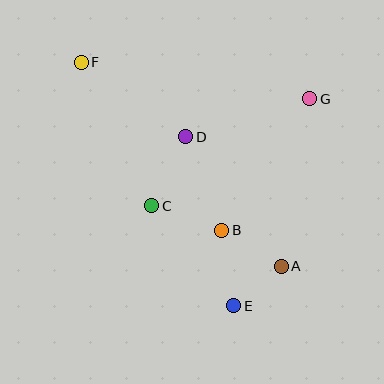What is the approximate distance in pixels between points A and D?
The distance between A and D is approximately 161 pixels.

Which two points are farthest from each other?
Points E and F are farthest from each other.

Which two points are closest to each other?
Points A and E are closest to each other.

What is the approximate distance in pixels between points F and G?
The distance between F and G is approximately 231 pixels.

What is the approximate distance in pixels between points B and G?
The distance between B and G is approximately 158 pixels.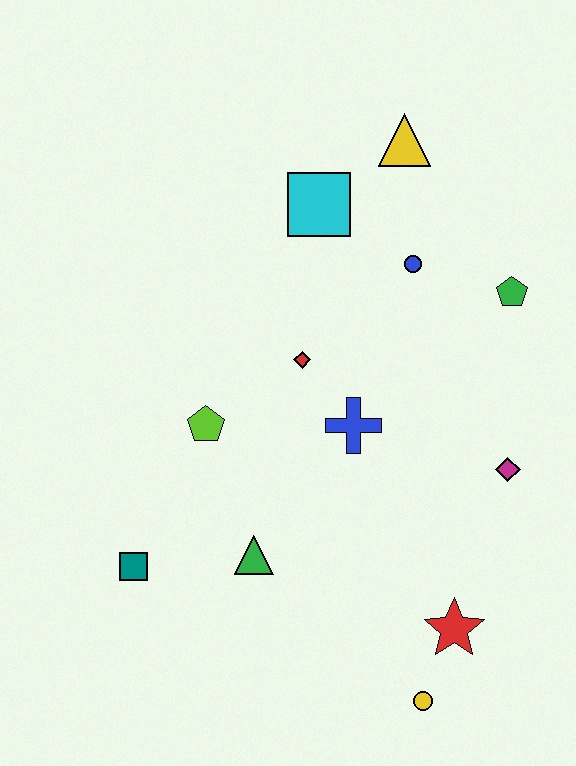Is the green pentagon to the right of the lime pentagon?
Yes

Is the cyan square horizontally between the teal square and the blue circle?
Yes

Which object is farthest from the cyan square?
The yellow circle is farthest from the cyan square.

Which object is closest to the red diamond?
The blue cross is closest to the red diamond.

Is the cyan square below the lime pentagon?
No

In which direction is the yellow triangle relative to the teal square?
The yellow triangle is above the teal square.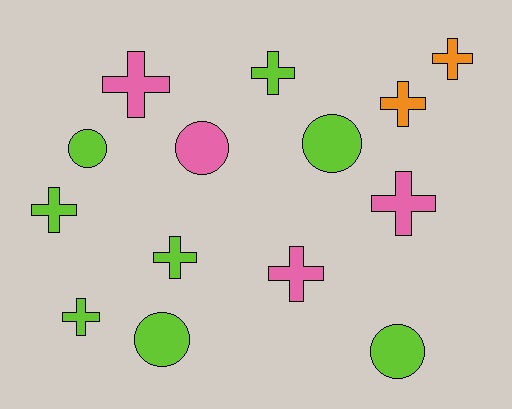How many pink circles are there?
There is 1 pink circle.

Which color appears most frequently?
Lime, with 8 objects.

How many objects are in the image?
There are 14 objects.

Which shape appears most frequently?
Cross, with 9 objects.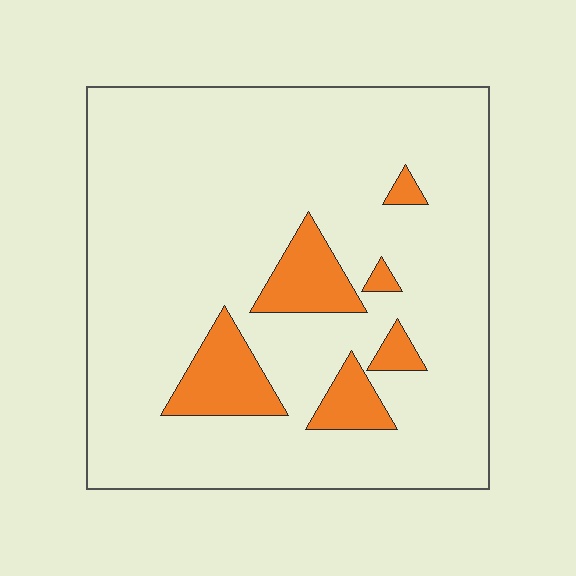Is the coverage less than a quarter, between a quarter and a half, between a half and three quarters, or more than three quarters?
Less than a quarter.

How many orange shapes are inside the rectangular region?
6.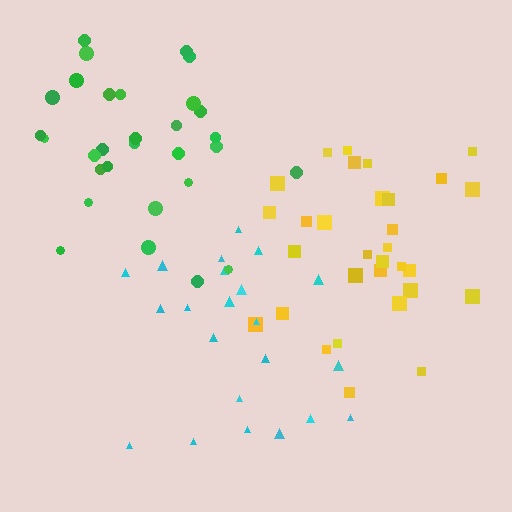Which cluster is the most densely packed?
Yellow.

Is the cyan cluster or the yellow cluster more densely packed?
Yellow.